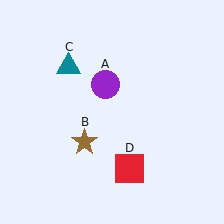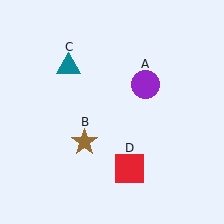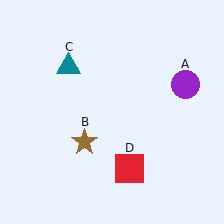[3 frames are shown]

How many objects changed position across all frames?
1 object changed position: purple circle (object A).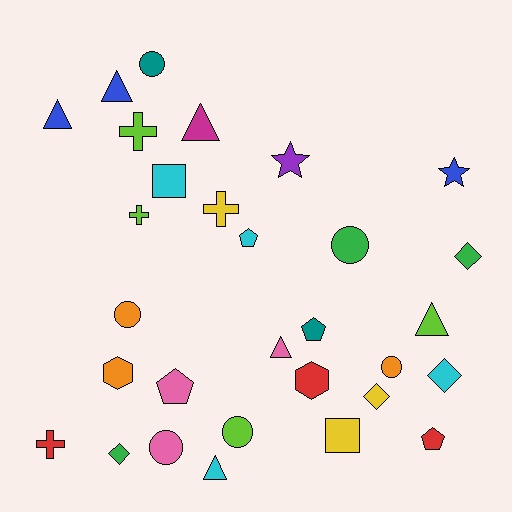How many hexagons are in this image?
There are 2 hexagons.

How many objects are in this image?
There are 30 objects.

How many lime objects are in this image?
There are 4 lime objects.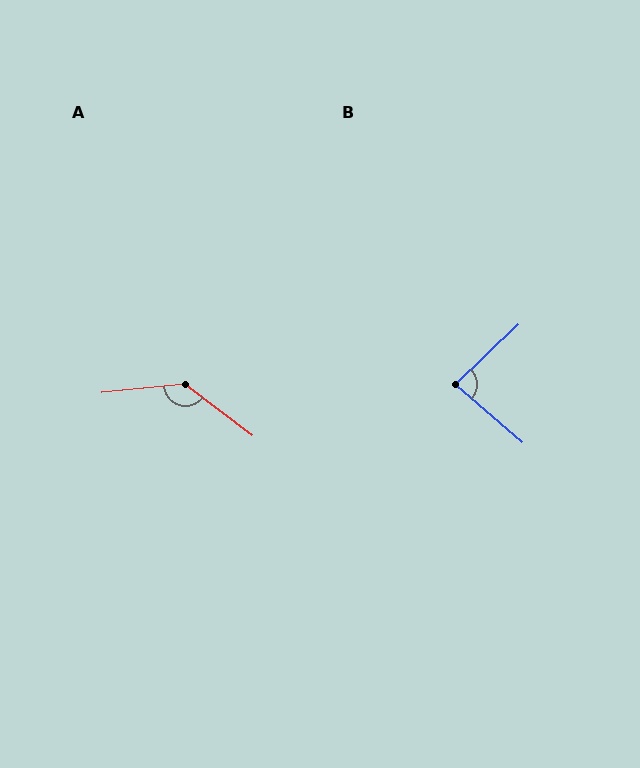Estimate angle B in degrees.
Approximately 84 degrees.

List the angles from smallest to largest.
B (84°), A (137°).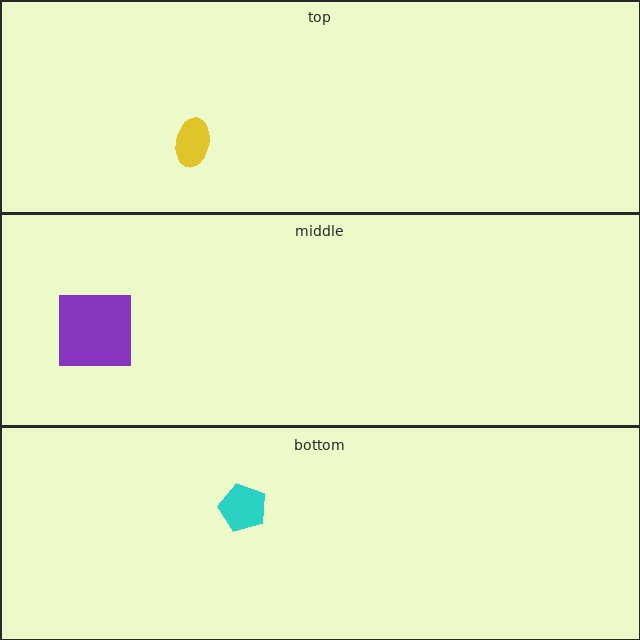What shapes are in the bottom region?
The cyan pentagon.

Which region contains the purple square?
The middle region.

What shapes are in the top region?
The yellow ellipse.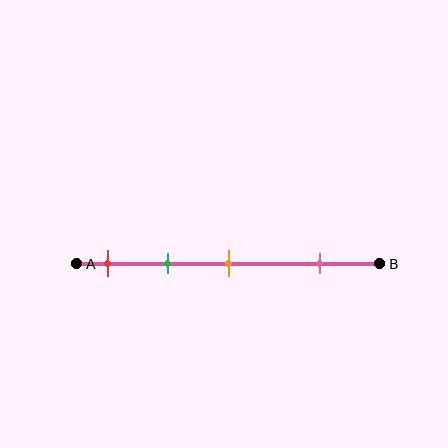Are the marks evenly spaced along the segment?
No, the marks are not evenly spaced.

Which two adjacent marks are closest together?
The red and green marks are the closest adjacent pair.